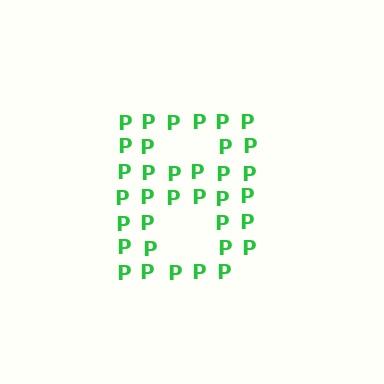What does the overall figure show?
The overall figure shows the letter B.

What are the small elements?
The small elements are letter P's.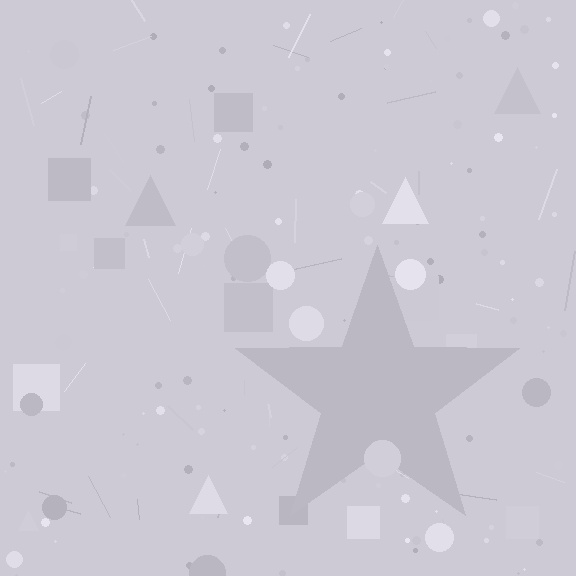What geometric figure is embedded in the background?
A star is embedded in the background.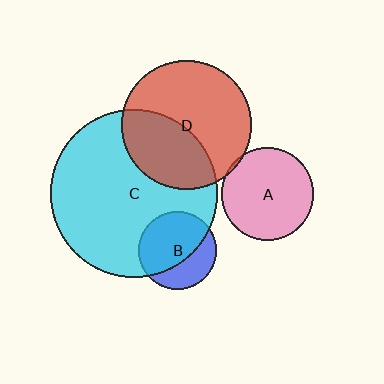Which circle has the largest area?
Circle C (cyan).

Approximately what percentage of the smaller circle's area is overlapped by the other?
Approximately 40%.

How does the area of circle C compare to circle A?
Approximately 3.3 times.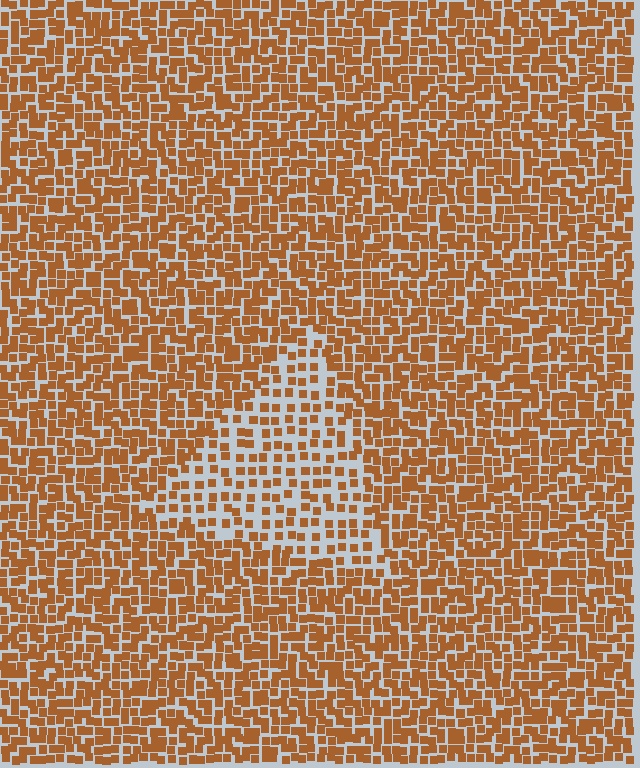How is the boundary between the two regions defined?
The boundary is defined by a change in element density (approximately 1.9x ratio). All elements are the same color, size, and shape.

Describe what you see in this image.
The image contains small brown elements arranged at two different densities. A triangle-shaped region is visible where the elements are less densely packed than the surrounding area.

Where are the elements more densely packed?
The elements are more densely packed outside the triangle boundary.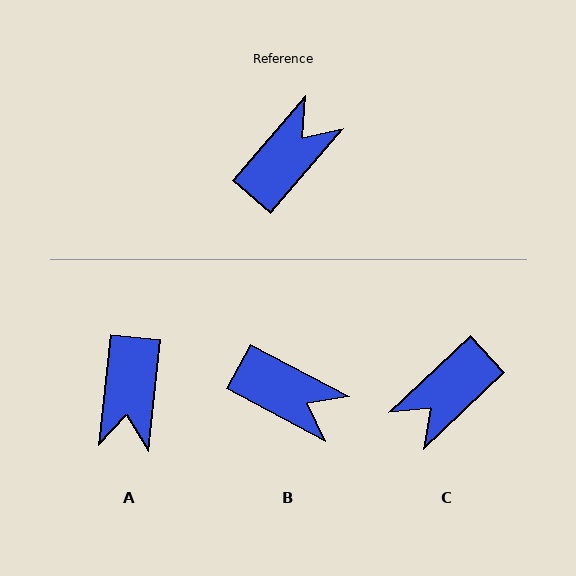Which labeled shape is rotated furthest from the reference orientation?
C, about 174 degrees away.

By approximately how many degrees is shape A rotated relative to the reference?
Approximately 145 degrees clockwise.